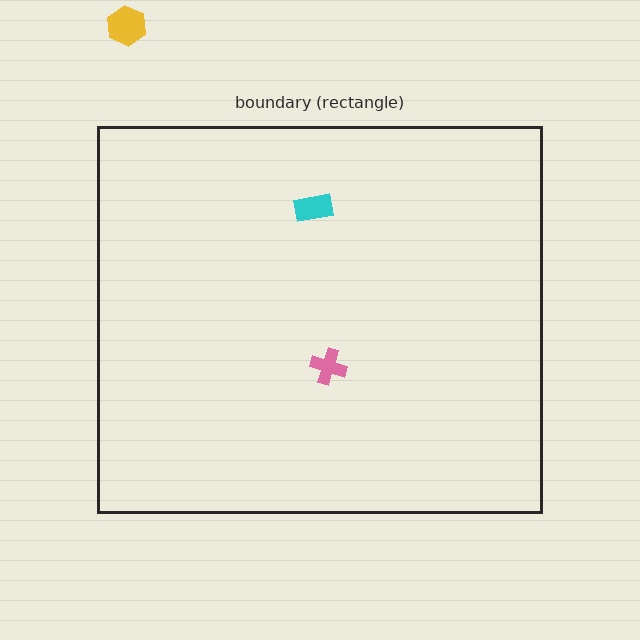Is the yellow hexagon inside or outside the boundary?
Outside.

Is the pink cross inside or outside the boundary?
Inside.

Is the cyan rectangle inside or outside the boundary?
Inside.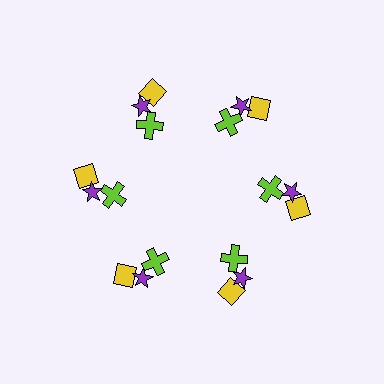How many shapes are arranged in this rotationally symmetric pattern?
There are 18 shapes, arranged in 6 groups of 3.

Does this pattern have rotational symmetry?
Yes, this pattern has 6-fold rotational symmetry. It looks the same after rotating 60 degrees around the center.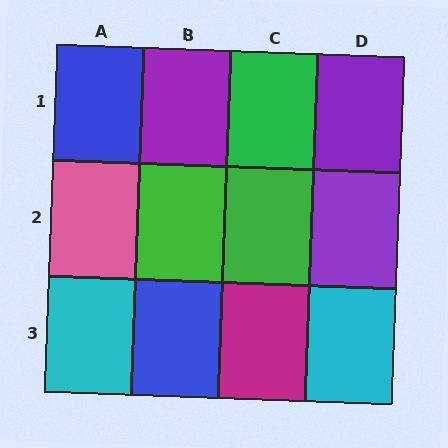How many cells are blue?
2 cells are blue.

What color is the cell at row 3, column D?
Cyan.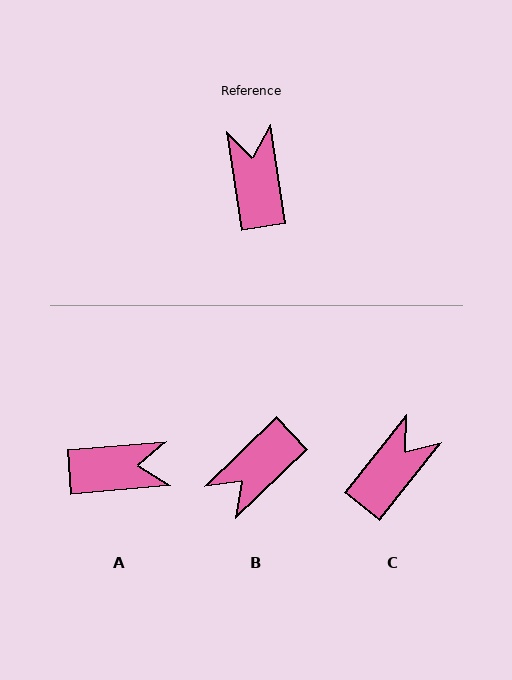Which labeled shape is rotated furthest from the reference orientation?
B, about 125 degrees away.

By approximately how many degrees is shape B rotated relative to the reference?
Approximately 125 degrees counter-clockwise.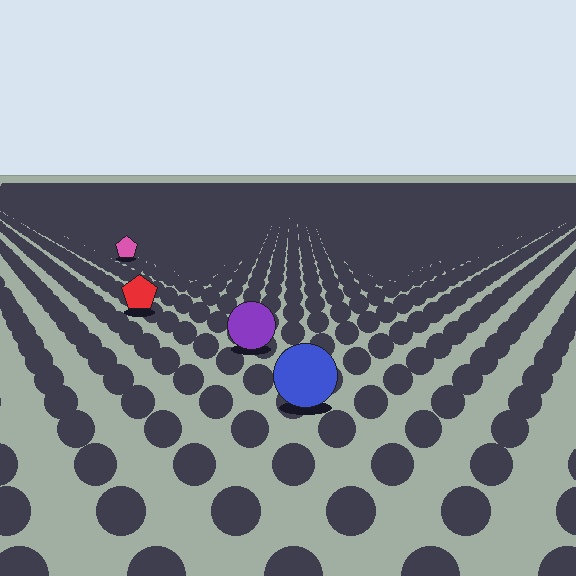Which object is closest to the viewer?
The blue circle is closest. The texture marks near it are larger and more spread out.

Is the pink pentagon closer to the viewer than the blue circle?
No. The blue circle is closer — you can tell from the texture gradient: the ground texture is coarser near it.